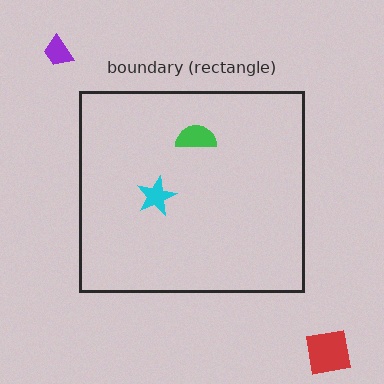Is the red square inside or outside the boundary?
Outside.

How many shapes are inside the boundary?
2 inside, 2 outside.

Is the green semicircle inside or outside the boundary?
Inside.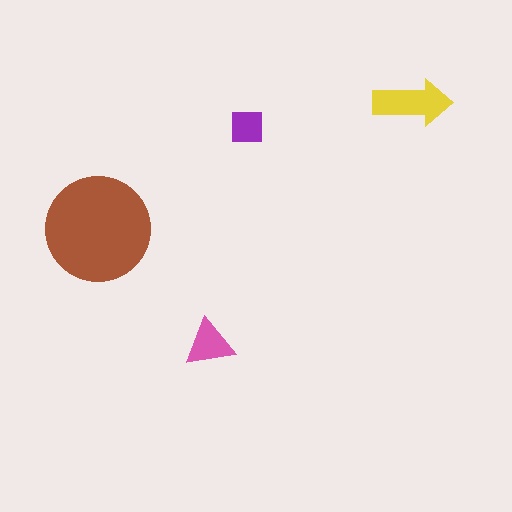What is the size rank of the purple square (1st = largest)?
4th.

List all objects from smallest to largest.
The purple square, the pink triangle, the yellow arrow, the brown circle.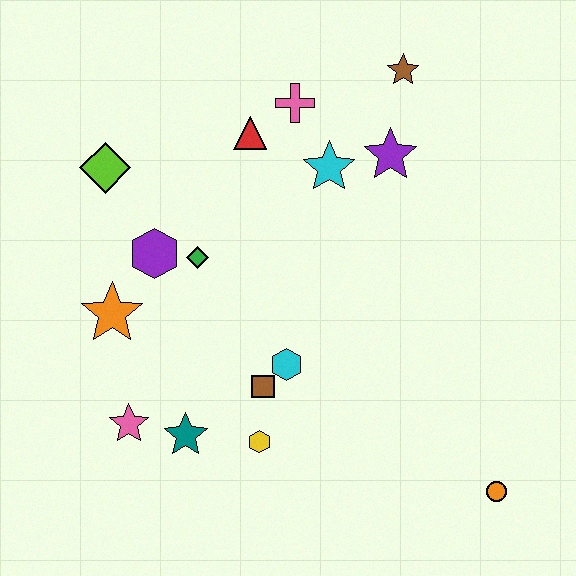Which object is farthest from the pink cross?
The orange circle is farthest from the pink cross.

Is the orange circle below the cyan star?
Yes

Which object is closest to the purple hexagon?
The green diamond is closest to the purple hexagon.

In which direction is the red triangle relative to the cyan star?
The red triangle is to the left of the cyan star.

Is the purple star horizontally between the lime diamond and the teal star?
No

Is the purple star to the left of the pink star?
No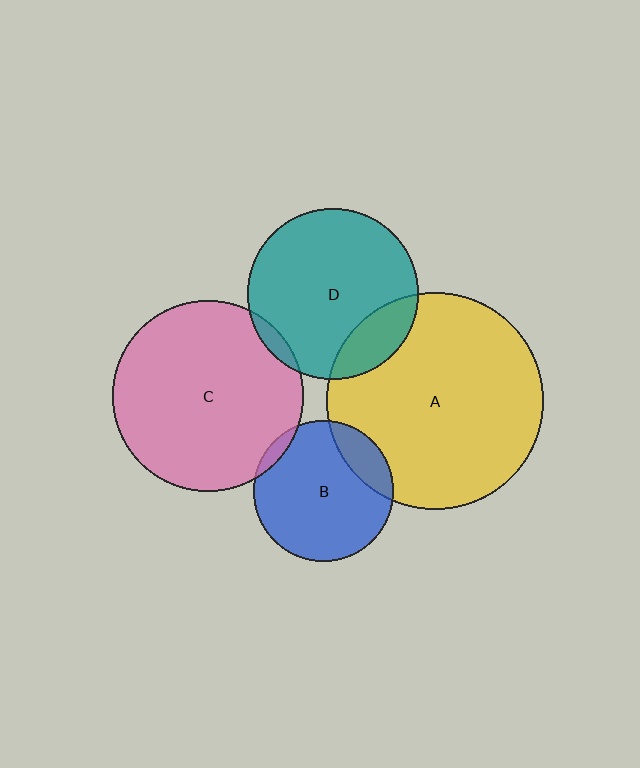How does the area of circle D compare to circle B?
Approximately 1.5 times.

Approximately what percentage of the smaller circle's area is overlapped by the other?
Approximately 5%.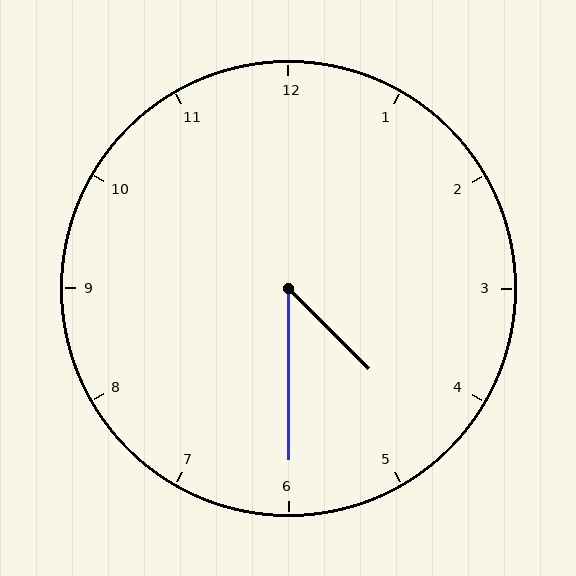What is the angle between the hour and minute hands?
Approximately 45 degrees.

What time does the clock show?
4:30.